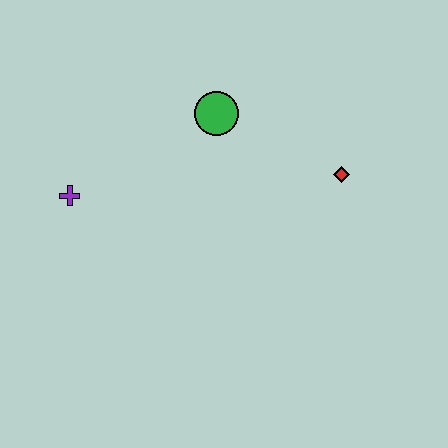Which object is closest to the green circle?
The red diamond is closest to the green circle.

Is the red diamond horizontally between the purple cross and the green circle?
No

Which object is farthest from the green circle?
The purple cross is farthest from the green circle.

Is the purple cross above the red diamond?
No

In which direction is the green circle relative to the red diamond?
The green circle is to the left of the red diamond.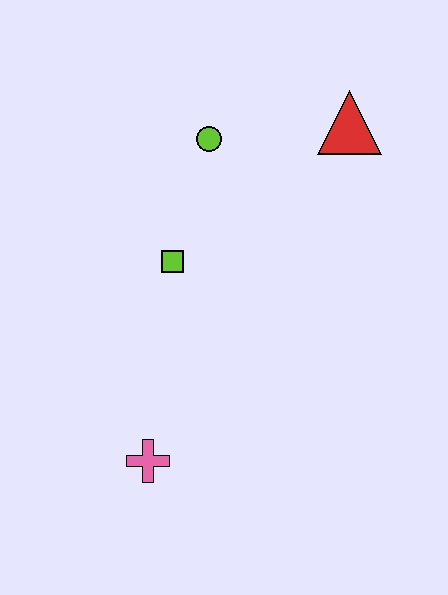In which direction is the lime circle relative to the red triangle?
The lime circle is to the left of the red triangle.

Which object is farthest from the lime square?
The red triangle is farthest from the lime square.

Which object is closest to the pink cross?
The lime square is closest to the pink cross.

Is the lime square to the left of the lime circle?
Yes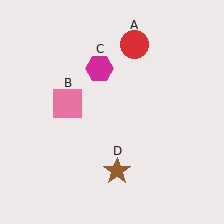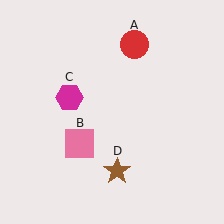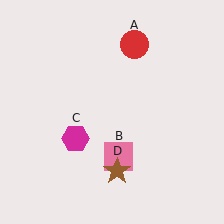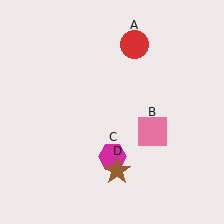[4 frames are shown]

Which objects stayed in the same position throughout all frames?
Red circle (object A) and brown star (object D) remained stationary.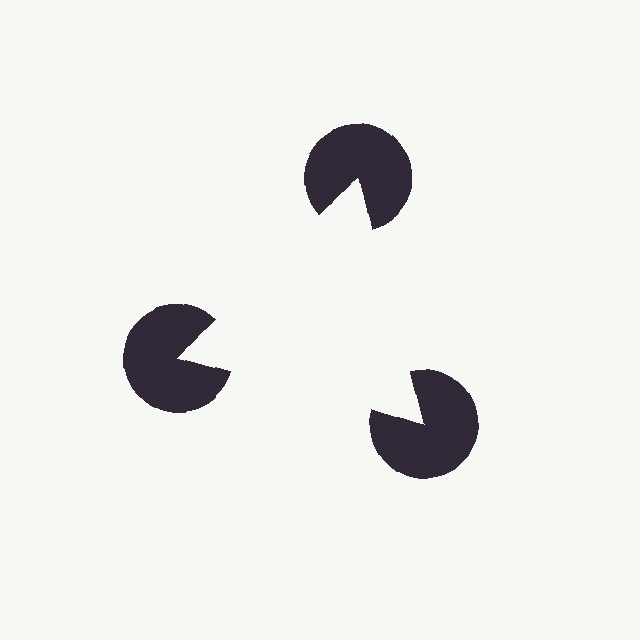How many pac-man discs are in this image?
There are 3 — one at each vertex of the illusory triangle.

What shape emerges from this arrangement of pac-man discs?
An illusory triangle — its edges are inferred from the aligned wedge cuts in the pac-man discs, not physically drawn.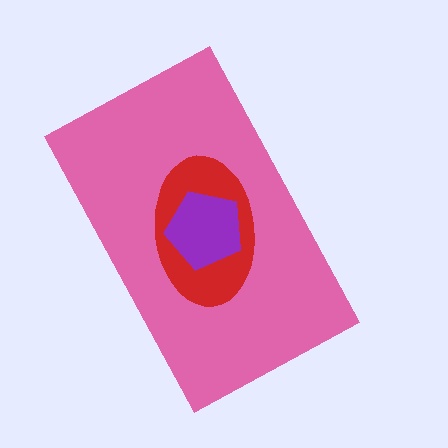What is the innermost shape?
The purple pentagon.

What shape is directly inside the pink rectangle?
The red ellipse.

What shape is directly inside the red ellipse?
The purple pentagon.